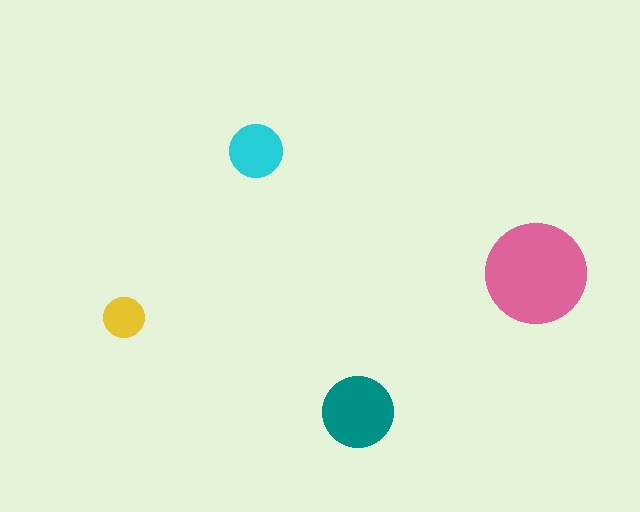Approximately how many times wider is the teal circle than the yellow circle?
About 2 times wider.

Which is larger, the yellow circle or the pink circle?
The pink one.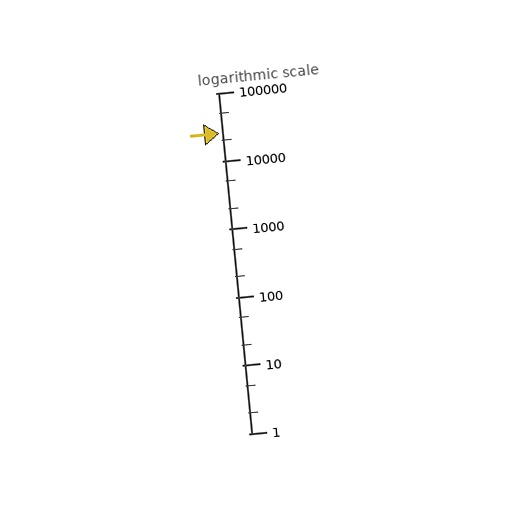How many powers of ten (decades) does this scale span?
The scale spans 5 decades, from 1 to 100000.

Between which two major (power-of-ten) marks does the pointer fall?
The pointer is between 10000 and 100000.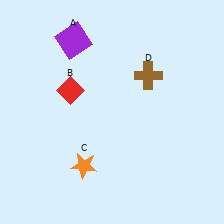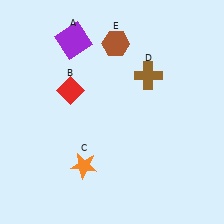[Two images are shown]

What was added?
A brown hexagon (E) was added in Image 2.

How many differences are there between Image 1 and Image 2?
There is 1 difference between the two images.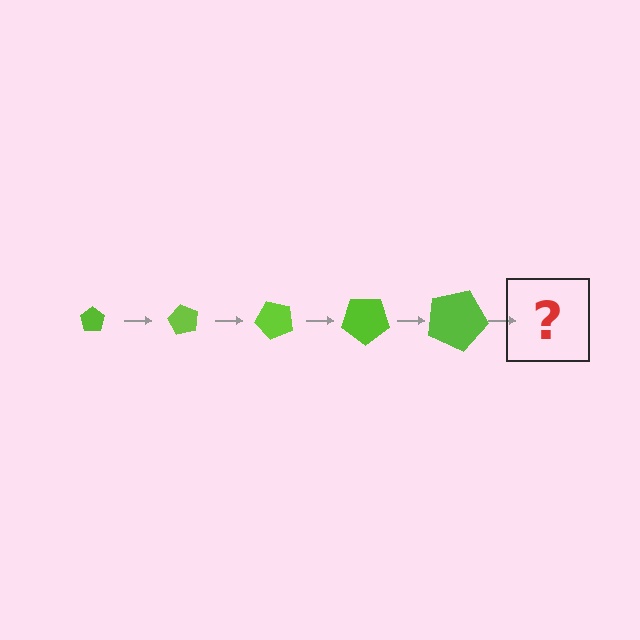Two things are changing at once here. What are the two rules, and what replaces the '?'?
The two rules are that the pentagon grows larger each step and it rotates 60 degrees each step. The '?' should be a pentagon, larger than the previous one and rotated 300 degrees from the start.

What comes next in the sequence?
The next element should be a pentagon, larger than the previous one and rotated 300 degrees from the start.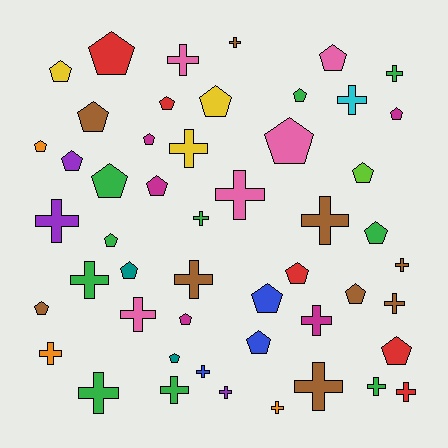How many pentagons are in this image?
There are 26 pentagons.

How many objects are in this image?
There are 50 objects.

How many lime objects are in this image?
There is 1 lime object.